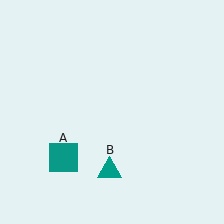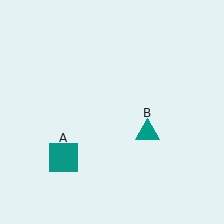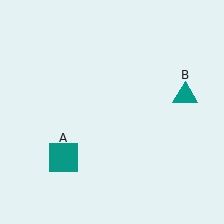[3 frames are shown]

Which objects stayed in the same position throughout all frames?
Teal square (object A) remained stationary.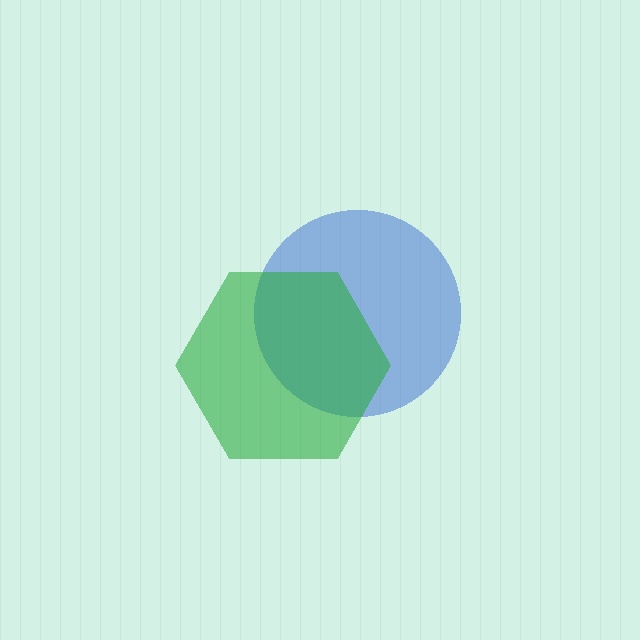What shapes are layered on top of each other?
The layered shapes are: a blue circle, a green hexagon.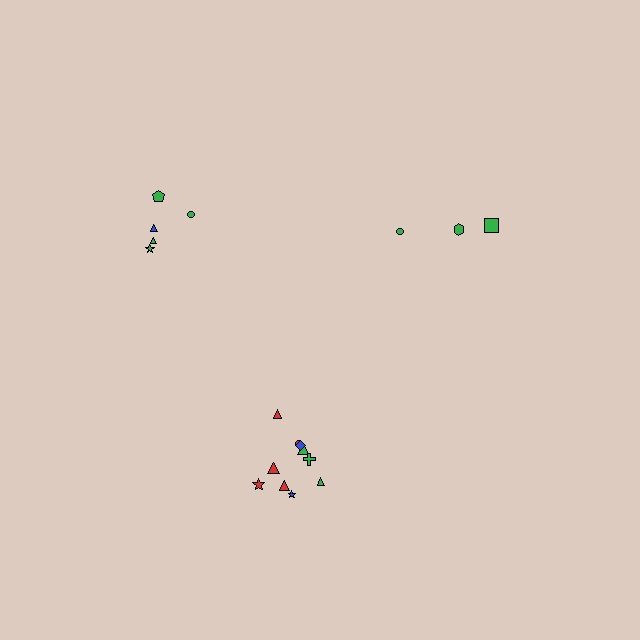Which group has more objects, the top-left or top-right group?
The top-left group.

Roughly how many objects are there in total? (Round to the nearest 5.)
Roughly 20 objects in total.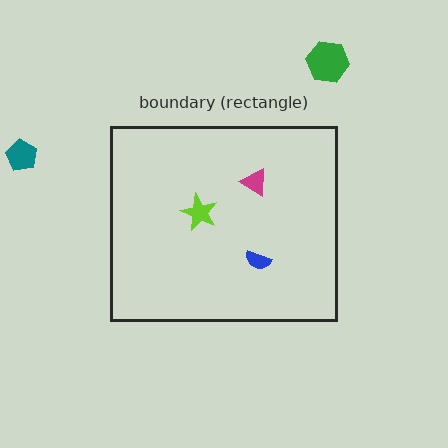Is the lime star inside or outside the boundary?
Inside.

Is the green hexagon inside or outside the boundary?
Outside.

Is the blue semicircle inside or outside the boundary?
Inside.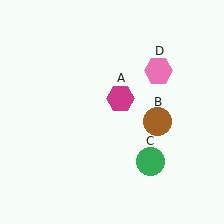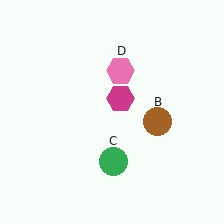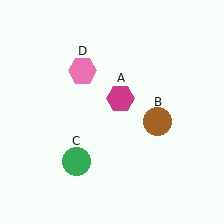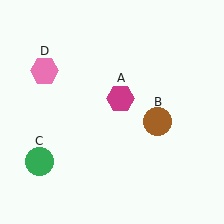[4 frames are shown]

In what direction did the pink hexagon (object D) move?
The pink hexagon (object D) moved left.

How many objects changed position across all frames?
2 objects changed position: green circle (object C), pink hexagon (object D).